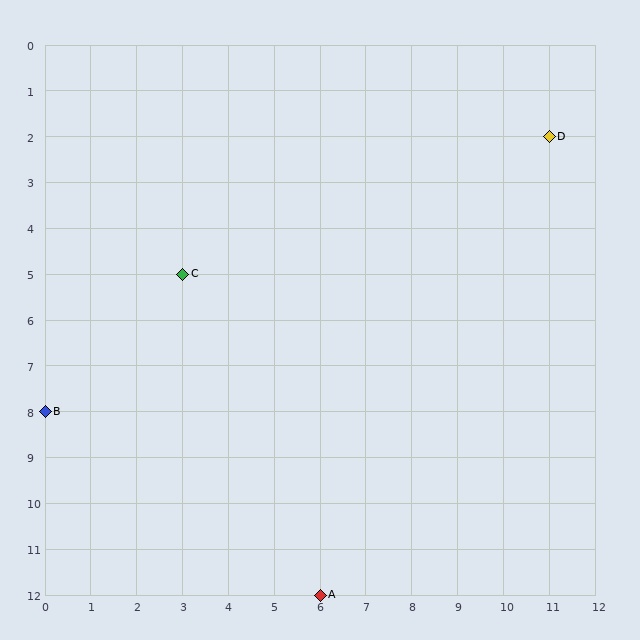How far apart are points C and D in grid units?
Points C and D are 8 columns and 3 rows apart (about 8.5 grid units diagonally).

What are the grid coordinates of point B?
Point B is at grid coordinates (0, 8).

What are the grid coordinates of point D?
Point D is at grid coordinates (11, 2).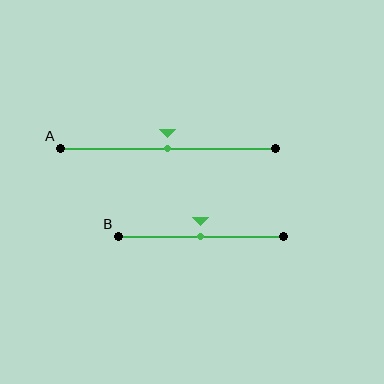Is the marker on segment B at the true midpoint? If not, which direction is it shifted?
Yes, the marker on segment B is at the true midpoint.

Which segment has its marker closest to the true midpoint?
Segment A has its marker closest to the true midpoint.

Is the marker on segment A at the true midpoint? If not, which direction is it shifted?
Yes, the marker on segment A is at the true midpoint.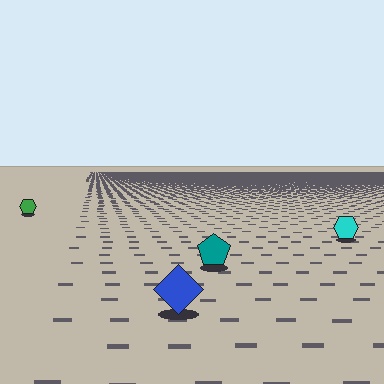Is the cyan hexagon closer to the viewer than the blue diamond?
No. The blue diamond is closer — you can tell from the texture gradient: the ground texture is coarser near it.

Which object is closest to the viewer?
The blue diamond is closest. The texture marks near it are larger and more spread out.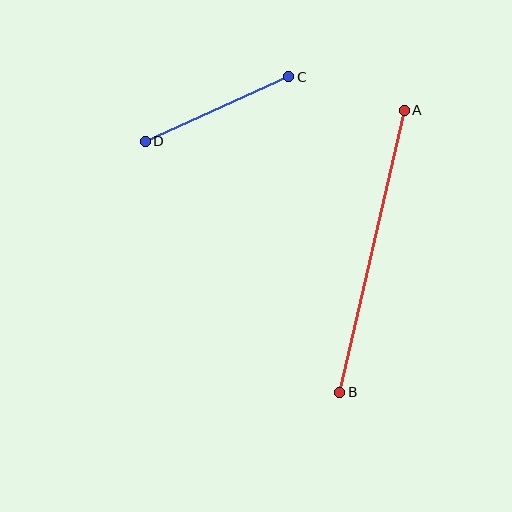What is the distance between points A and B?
The distance is approximately 289 pixels.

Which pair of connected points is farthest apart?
Points A and B are farthest apart.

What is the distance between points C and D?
The distance is approximately 157 pixels.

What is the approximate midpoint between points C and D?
The midpoint is at approximately (217, 109) pixels.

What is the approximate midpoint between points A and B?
The midpoint is at approximately (372, 251) pixels.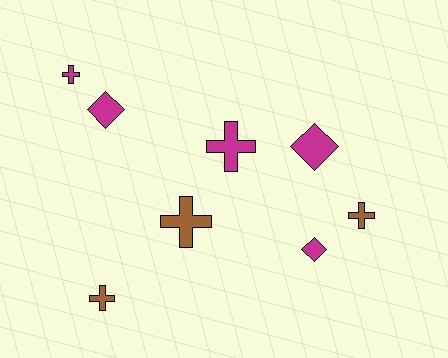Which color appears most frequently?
Magenta, with 5 objects.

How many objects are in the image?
There are 8 objects.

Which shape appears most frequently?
Cross, with 5 objects.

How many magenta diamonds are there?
There are 3 magenta diamonds.